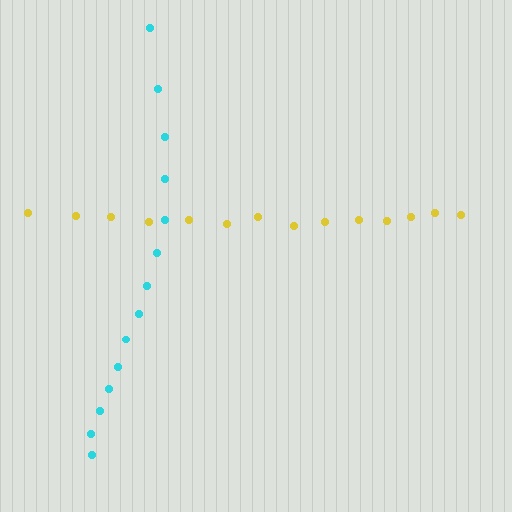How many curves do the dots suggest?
There are 2 distinct paths.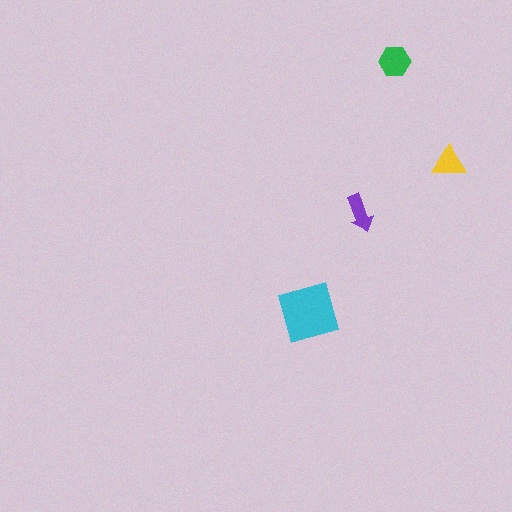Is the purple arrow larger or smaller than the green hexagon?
Smaller.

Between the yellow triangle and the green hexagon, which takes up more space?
The green hexagon.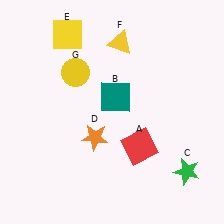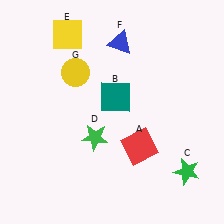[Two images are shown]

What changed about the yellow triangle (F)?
In Image 1, F is yellow. In Image 2, it changed to blue.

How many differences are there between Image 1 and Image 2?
There are 2 differences between the two images.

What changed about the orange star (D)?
In Image 1, D is orange. In Image 2, it changed to green.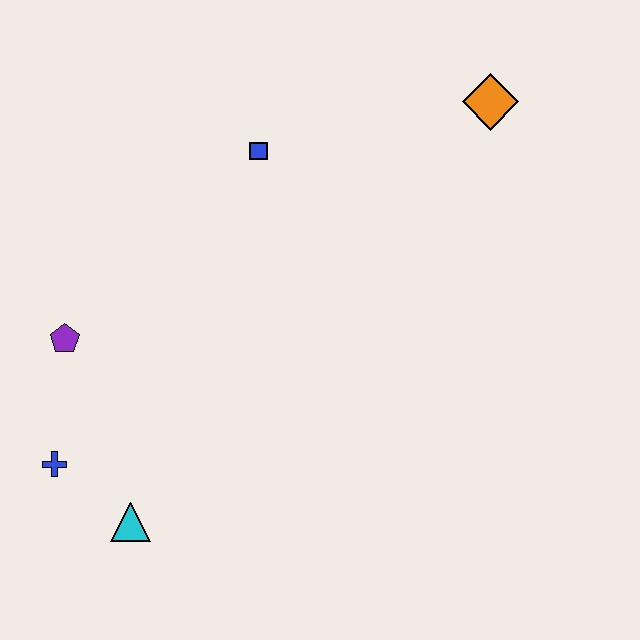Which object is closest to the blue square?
The orange diamond is closest to the blue square.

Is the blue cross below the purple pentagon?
Yes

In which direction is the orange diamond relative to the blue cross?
The orange diamond is to the right of the blue cross.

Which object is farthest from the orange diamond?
The blue cross is farthest from the orange diamond.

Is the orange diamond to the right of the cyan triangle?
Yes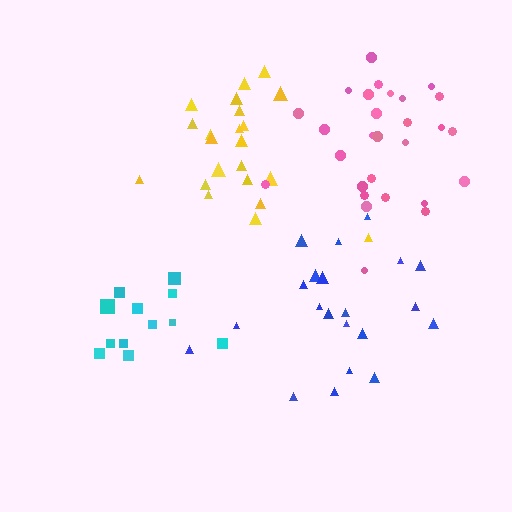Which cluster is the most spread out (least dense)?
Blue.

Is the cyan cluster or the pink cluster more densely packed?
Pink.